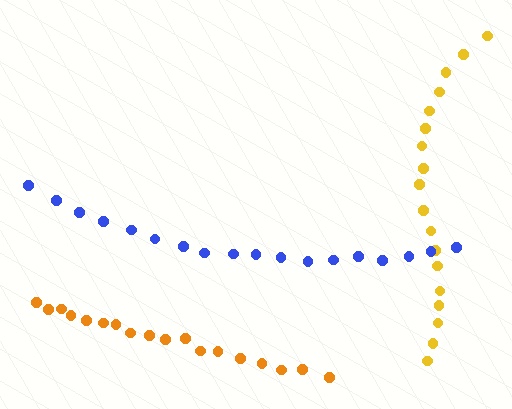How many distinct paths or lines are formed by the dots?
There are 3 distinct paths.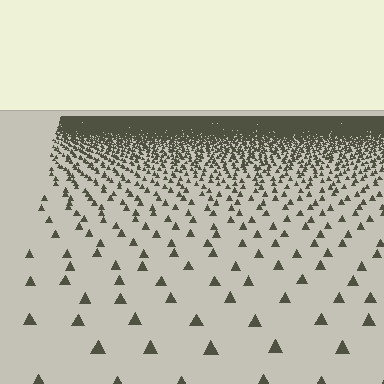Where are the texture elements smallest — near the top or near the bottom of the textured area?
Near the top.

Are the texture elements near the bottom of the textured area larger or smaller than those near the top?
Larger. Near the bottom, elements are closer to the viewer and appear at a bigger on-screen size.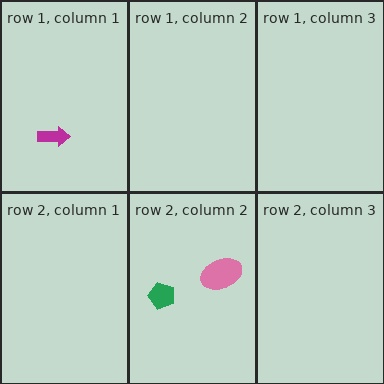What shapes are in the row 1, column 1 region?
The magenta arrow.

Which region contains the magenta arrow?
The row 1, column 1 region.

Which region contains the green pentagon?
The row 2, column 2 region.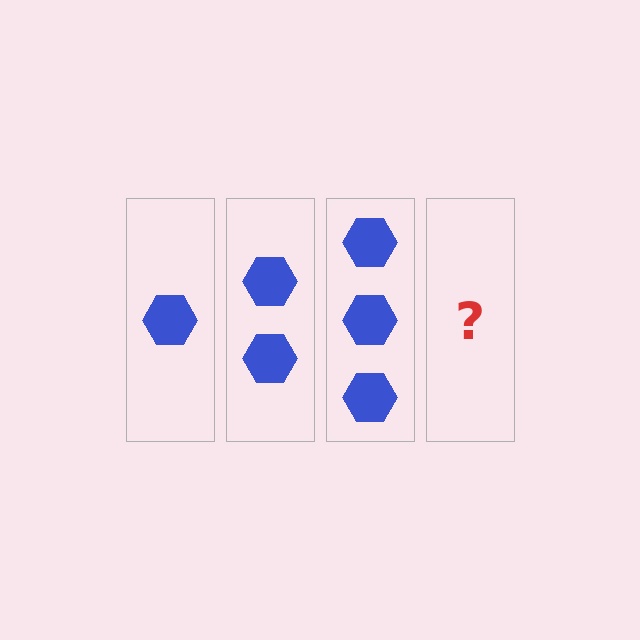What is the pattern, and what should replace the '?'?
The pattern is that each step adds one more hexagon. The '?' should be 4 hexagons.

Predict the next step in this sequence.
The next step is 4 hexagons.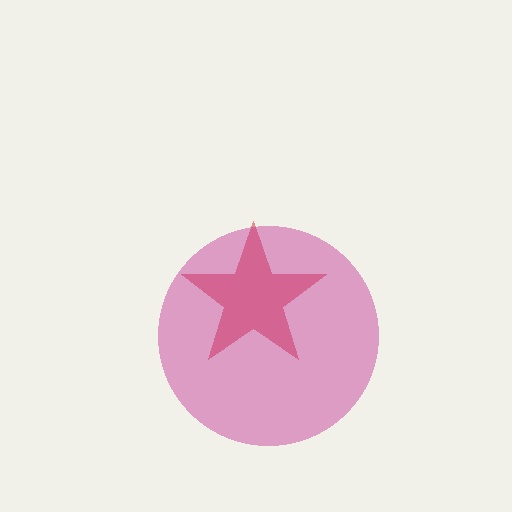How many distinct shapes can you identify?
There are 2 distinct shapes: a red star, a magenta circle.